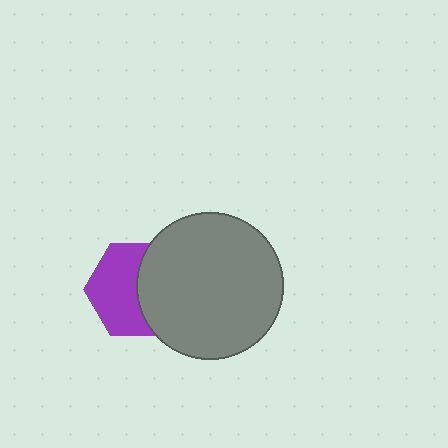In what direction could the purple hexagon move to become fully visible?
The purple hexagon could move left. That would shift it out from behind the gray circle entirely.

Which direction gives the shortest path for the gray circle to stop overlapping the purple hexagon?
Moving right gives the shortest separation.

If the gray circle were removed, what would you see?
You would see the complete purple hexagon.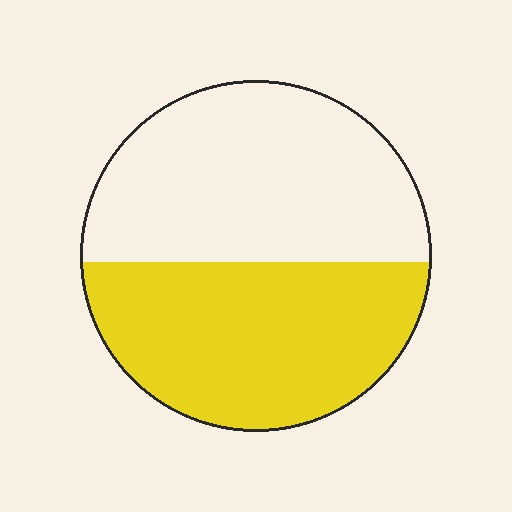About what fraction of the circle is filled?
About one half (1/2).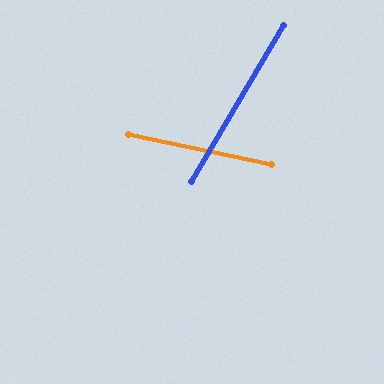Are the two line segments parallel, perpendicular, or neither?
Neither parallel nor perpendicular — they differ by about 72°.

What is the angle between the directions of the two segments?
Approximately 72 degrees.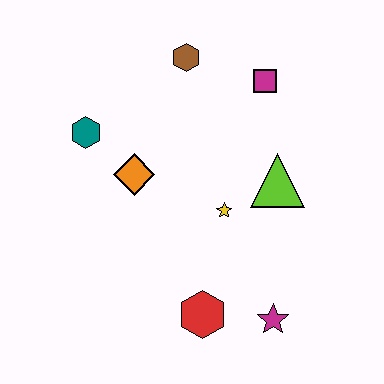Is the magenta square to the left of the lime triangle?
Yes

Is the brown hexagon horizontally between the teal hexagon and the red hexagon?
Yes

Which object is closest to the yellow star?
The lime triangle is closest to the yellow star.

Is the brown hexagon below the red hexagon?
No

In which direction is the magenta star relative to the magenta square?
The magenta star is below the magenta square.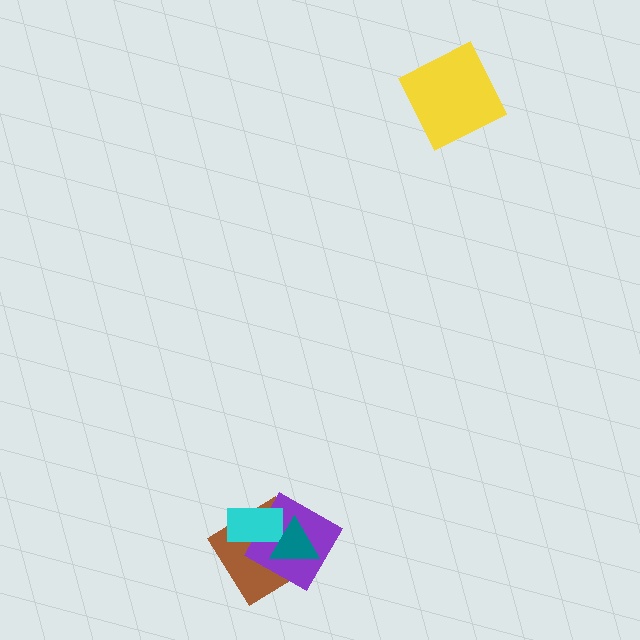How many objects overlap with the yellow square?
0 objects overlap with the yellow square.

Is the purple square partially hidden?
Yes, it is partially covered by another shape.